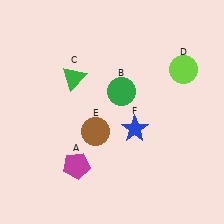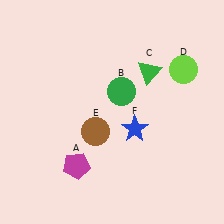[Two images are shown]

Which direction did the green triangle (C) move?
The green triangle (C) moved right.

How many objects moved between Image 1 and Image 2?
1 object moved between the two images.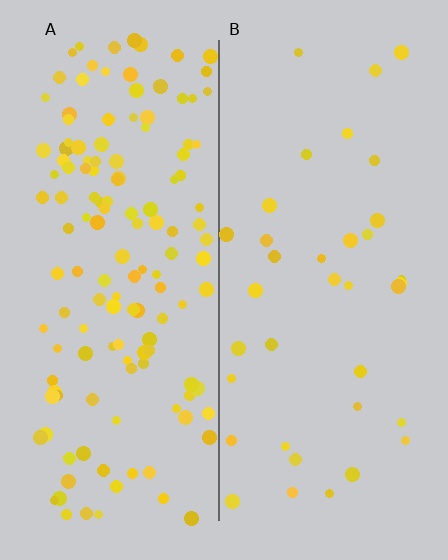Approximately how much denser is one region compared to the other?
Approximately 3.8× — region A over region B.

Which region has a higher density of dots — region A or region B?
A (the left).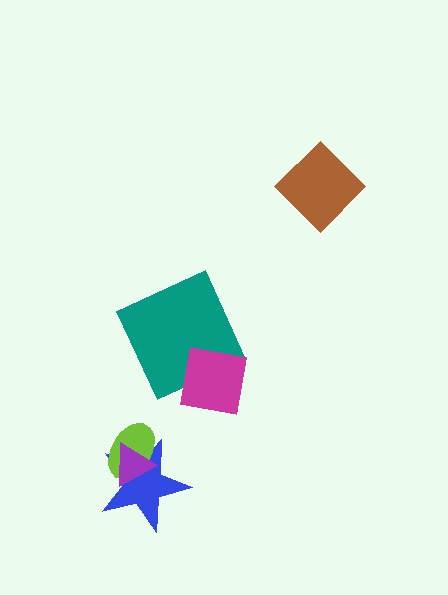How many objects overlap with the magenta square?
1 object overlaps with the magenta square.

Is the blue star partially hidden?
Yes, it is partially covered by another shape.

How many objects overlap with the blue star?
2 objects overlap with the blue star.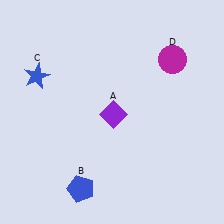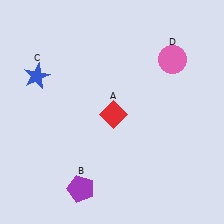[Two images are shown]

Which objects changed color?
A changed from purple to red. B changed from blue to purple. D changed from magenta to pink.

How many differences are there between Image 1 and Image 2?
There are 3 differences between the two images.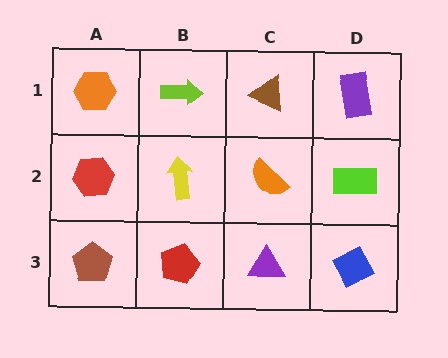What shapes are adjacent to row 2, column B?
A lime arrow (row 1, column B), a red pentagon (row 3, column B), a red hexagon (row 2, column A), an orange semicircle (row 2, column C).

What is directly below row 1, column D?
A lime rectangle.